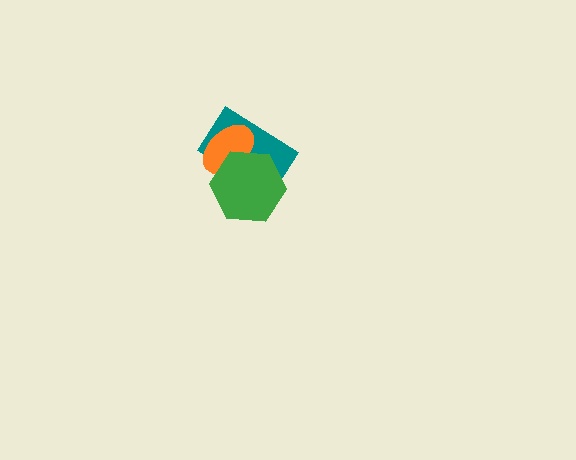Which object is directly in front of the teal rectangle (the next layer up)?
The orange ellipse is directly in front of the teal rectangle.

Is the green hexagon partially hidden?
No, no other shape covers it.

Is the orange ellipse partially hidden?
Yes, it is partially covered by another shape.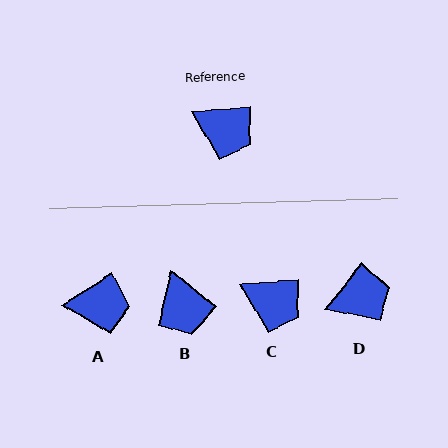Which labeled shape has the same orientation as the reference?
C.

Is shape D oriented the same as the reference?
No, it is off by about 48 degrees.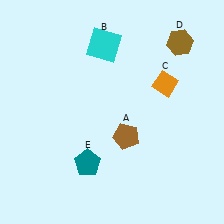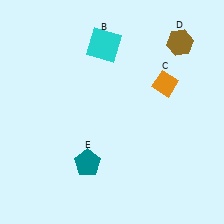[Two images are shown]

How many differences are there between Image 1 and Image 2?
There is 1 difference between the two images.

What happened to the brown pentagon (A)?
The brown pentagon (A) was removed in Image 2. It was in the bottom-right area of Image 1.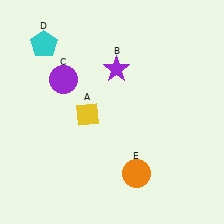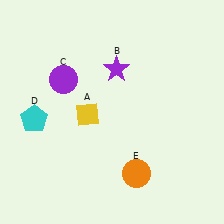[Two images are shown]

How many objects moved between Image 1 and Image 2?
1 object moved between the two images.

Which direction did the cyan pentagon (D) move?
The cyan pentagon (D) moved down.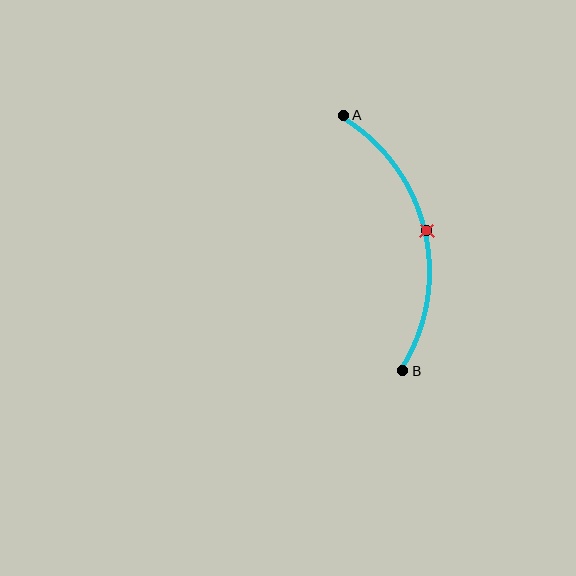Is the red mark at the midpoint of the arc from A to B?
Yes. The red mark lies on the arc at equal arc-length from both A and B — it is the arc midpoint.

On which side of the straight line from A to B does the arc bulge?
The arc bulges to the right of the straight line connecting A and B.